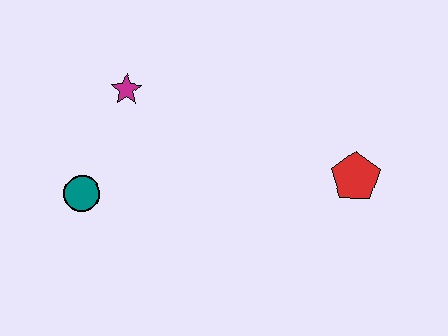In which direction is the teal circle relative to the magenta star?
The teal circle is below the magenta star.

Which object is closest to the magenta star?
The teal circle is closest to the magenta star.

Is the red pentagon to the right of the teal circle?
Yes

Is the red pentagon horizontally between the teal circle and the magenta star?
No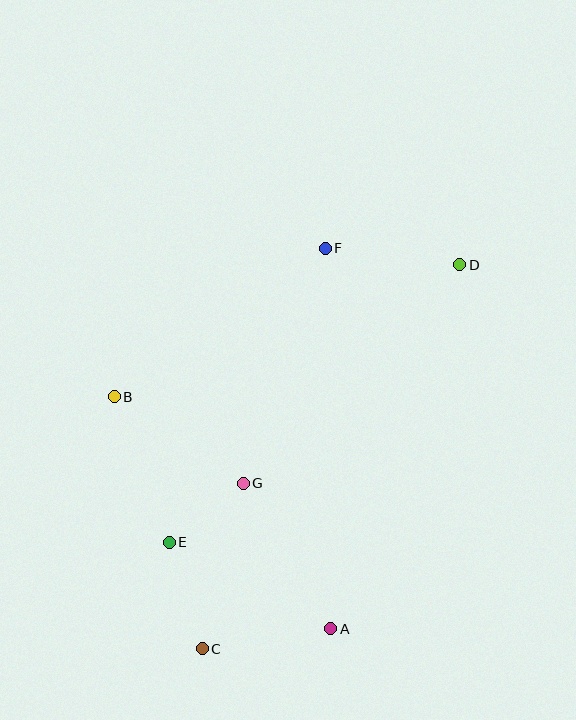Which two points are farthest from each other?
Points C and D are farthest from each other.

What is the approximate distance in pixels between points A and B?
The distance between A and B is approximately 317 pixels.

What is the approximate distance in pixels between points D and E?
The distance between D and E is approximately 402 pixels.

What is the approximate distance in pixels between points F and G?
The distance between F and G is approximately 249 pixels.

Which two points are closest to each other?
Points E and G are closest to each other.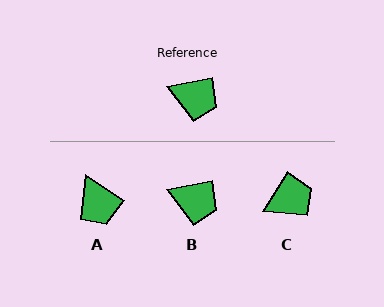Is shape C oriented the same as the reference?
No, it is off by about 48 degrees.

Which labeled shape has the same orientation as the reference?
B.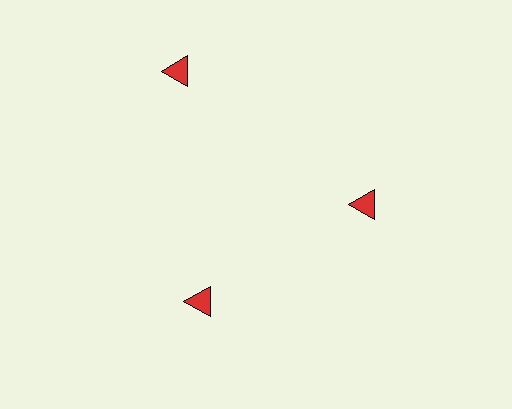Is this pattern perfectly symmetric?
No. The 3 red triangles are arranged in a ring, but one element near the 11 o'clock position is pushed outward from the center, breaking the 3-fold rotational symmetry.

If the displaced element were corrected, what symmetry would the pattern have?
It would have 3-fold rotational symmetry — the pattern would map onto itself every 120 degrees.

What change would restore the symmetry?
The symmetry would be restored by moving it inward, back onto the ring so that all 3 triangles sit at equal angles and equal distance from the center.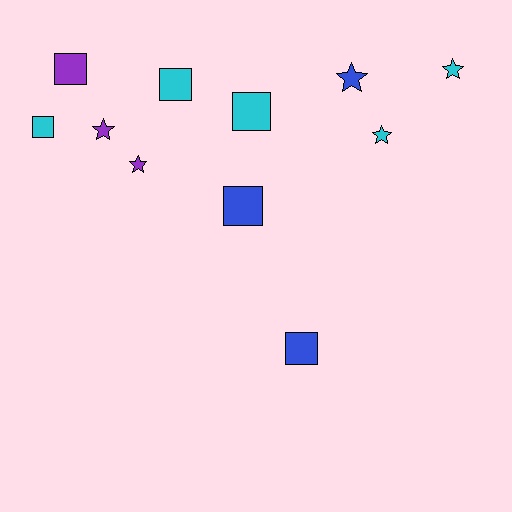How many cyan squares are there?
There are 3 cyan squares.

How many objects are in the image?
There are 11 objects.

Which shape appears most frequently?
Square, with 6 objects.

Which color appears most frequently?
Cyan, with 5 objects.